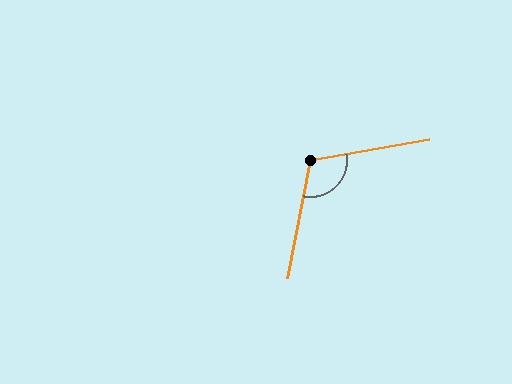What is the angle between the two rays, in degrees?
Approximately 111 degrees.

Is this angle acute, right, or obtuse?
It is obtuse.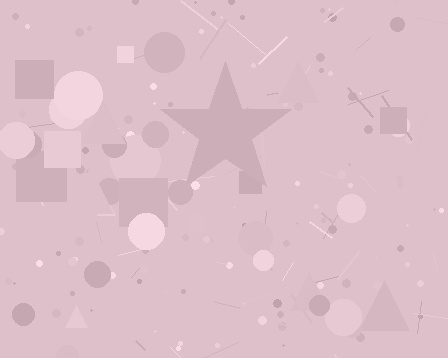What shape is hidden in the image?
A star is hidden in the image.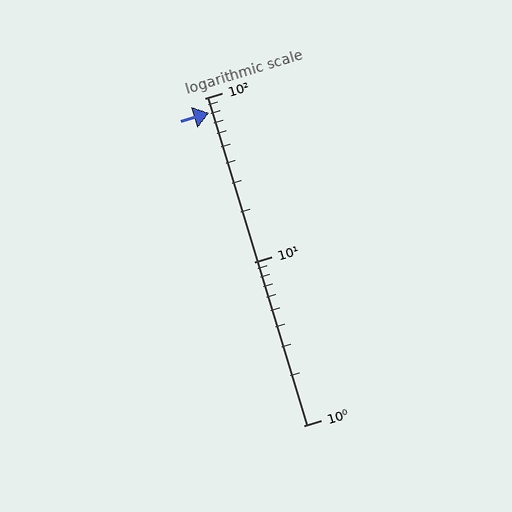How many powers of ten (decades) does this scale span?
The scale spans 2 decades, from 1 to 100.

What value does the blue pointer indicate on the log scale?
The pointer indicates approximately 81.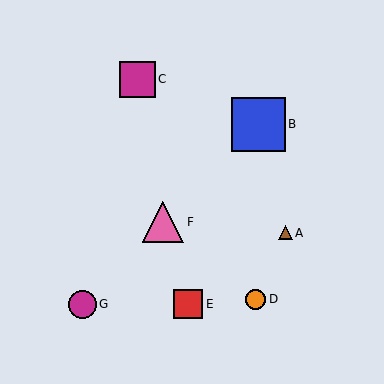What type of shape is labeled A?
Shape A is a brown triangle.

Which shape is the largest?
The blue square (labeled B) is the largest.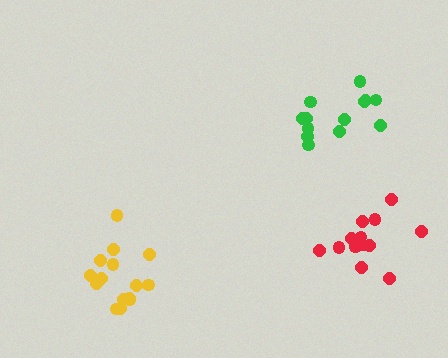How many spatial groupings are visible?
There are 3 spatial groupings.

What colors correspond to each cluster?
The clusters are colored: yellow, red, green.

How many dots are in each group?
Group 1: 15 dots, Group 2: 13 dots, Group 3: 13 dots (41 total).